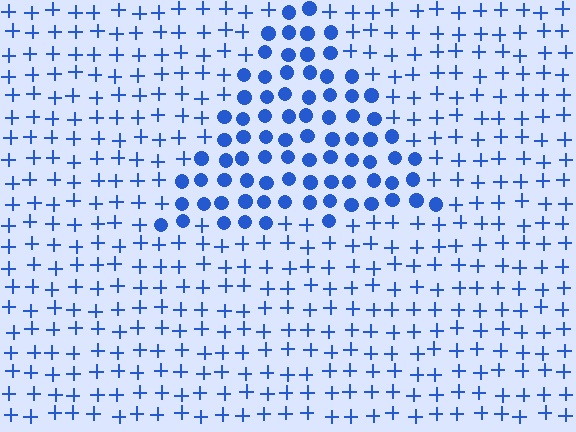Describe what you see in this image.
The image is filled with small blue elements arranged in a uniform grid. A triangle-shaped region contains circles, while the surrounding area contains plus signs. The boundary is defined purely by the change in element shape.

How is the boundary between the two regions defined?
The boundary is defined by a change in element shape: circles inside vs. plus signs outside. All elements share the same color and spacing.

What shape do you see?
I see a triangle.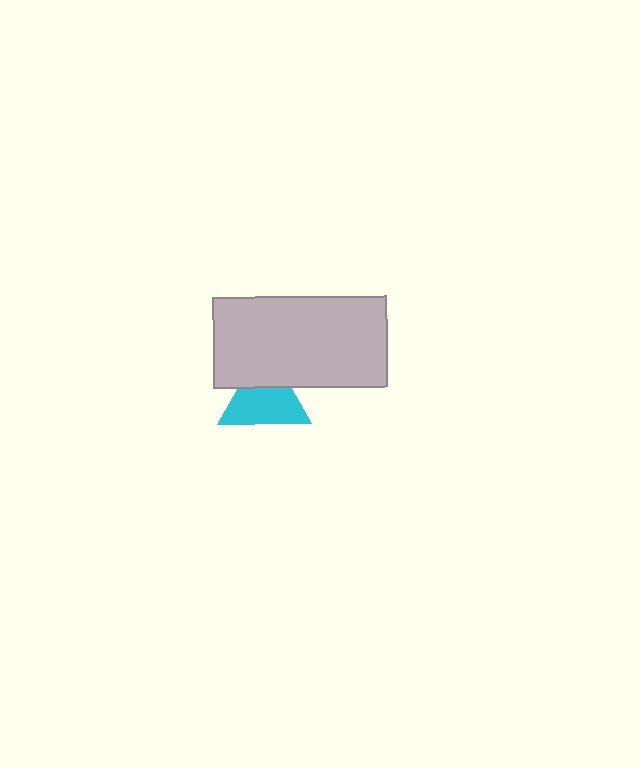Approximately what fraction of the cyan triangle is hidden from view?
Roughly 32% of the cyan triangle is hidden behind the light gray rectangle.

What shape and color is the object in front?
The object in front is a light gray rectangle.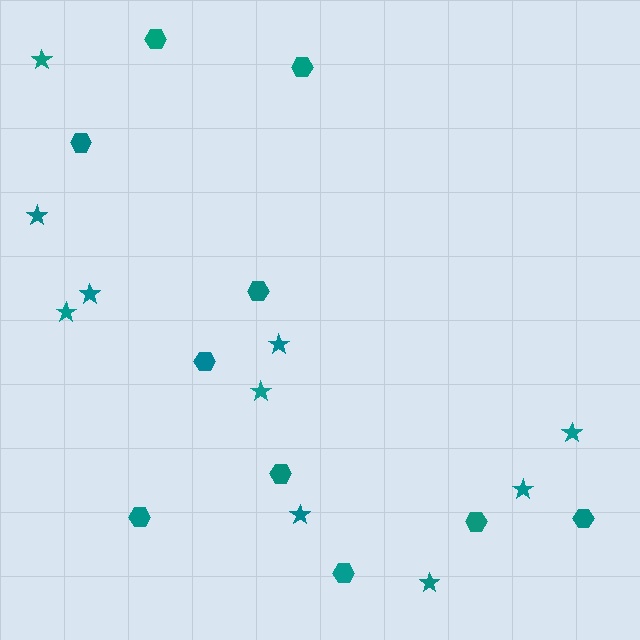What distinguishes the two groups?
There are 2 groups: one group of stars (10) and one group of hexagons (10).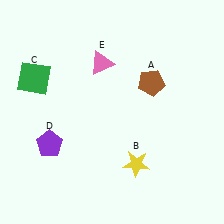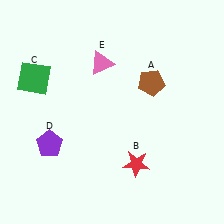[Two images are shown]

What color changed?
The star (B) changed from yellow in Image 1 to red in Image 2.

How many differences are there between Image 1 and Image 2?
There is 1 difference between the two images.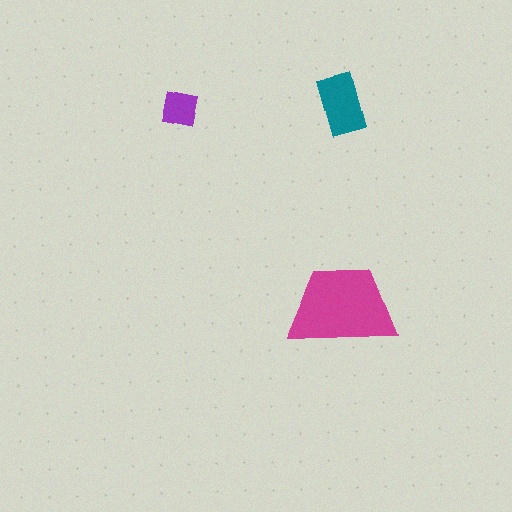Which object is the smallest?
The purple square.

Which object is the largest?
The magenta trapezoid.